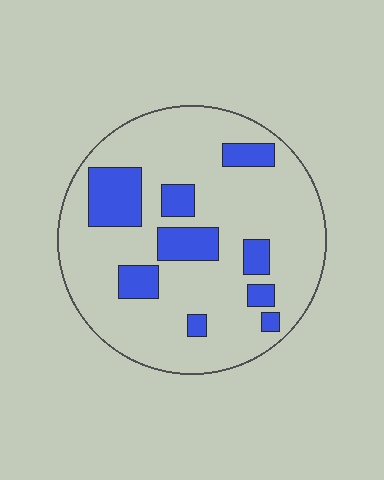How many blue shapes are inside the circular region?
9.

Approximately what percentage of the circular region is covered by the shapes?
Approximately 20%.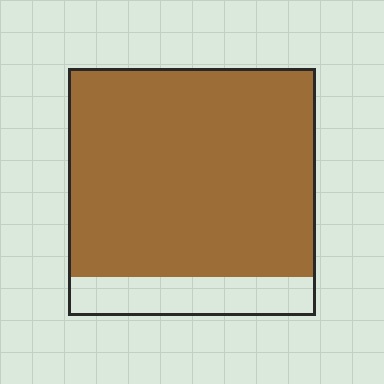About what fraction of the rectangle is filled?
About five sixths (5/6).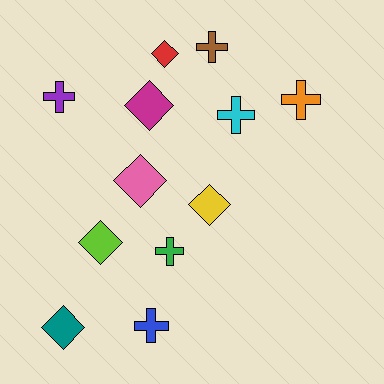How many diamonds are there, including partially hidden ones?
There are 6 diamonds.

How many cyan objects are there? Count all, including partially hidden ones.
There is 1 cyan object.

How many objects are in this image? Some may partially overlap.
There are 12 objects.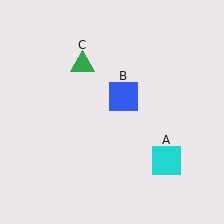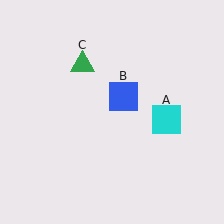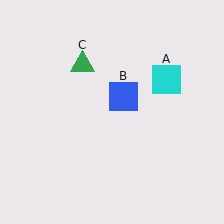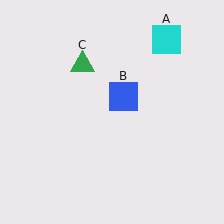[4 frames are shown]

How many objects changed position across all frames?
1 object changed position: cyan square (object A).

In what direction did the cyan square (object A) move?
The cyan square (object A) moved up.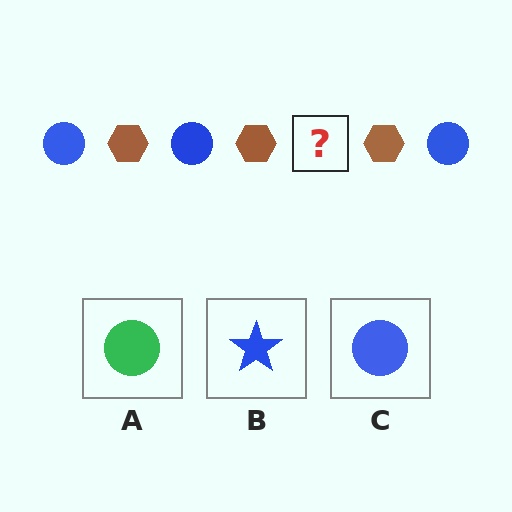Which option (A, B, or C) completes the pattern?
C.